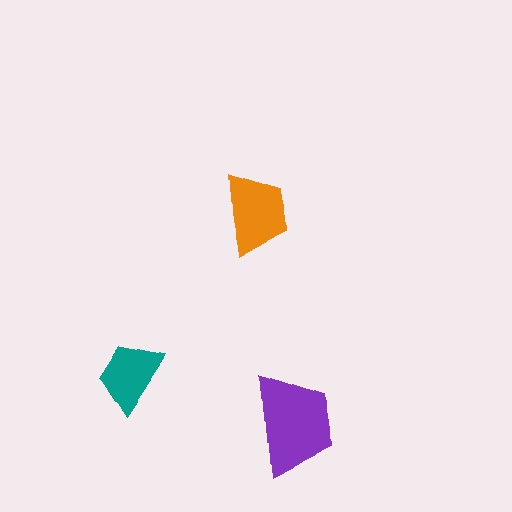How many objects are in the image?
There are 3 objects in the image.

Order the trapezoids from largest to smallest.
the purple one, the orange one, the teal one.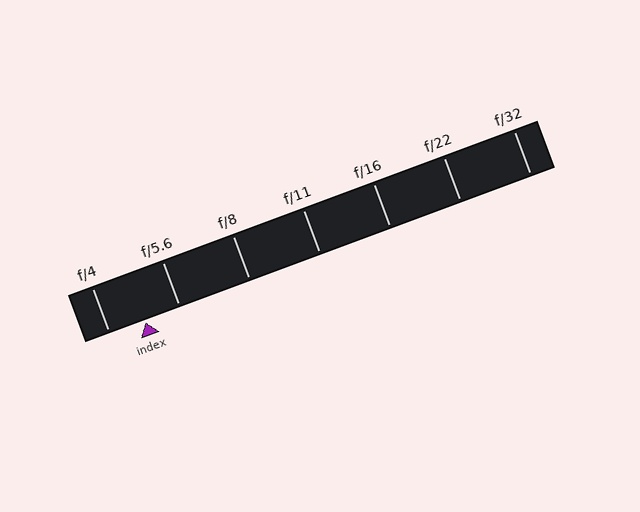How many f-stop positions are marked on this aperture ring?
There are 7 f-stop positions marked.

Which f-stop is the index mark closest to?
The index mark is closest to f/5.6.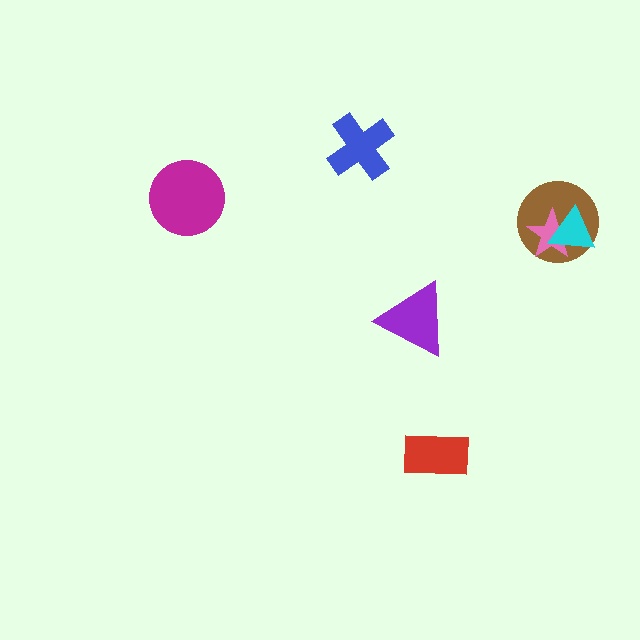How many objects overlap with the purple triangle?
0 objects overlap with the purple triangle.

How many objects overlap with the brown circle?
2 objects overlap with the brown circle.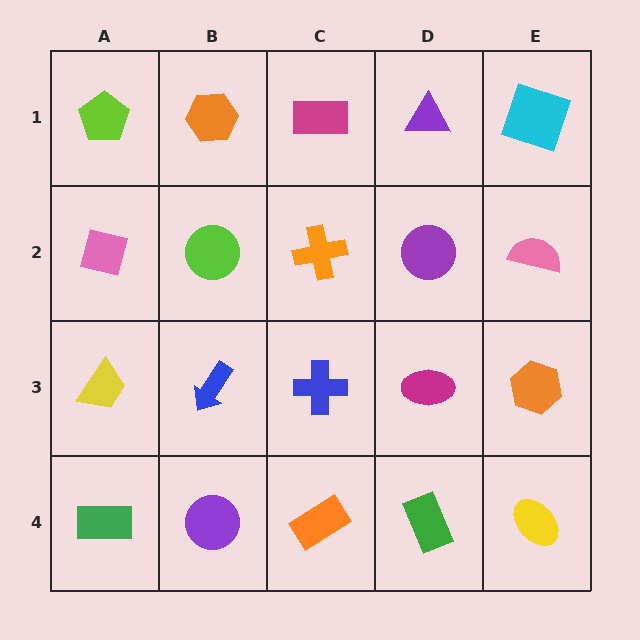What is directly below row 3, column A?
A green rectangle.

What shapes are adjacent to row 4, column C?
A blue cross (row 3, column C), a purple circle (row 4, column B), a green rectangle (row 4, column D).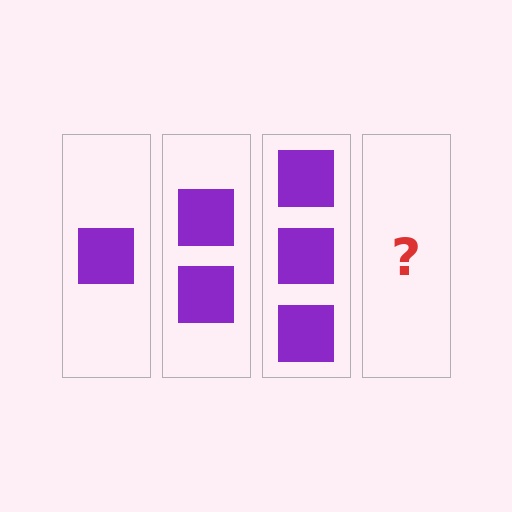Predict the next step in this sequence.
The next step is 4 squares.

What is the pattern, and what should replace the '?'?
The pattern is that each step adds one more square. The '?' should be 4 squares.